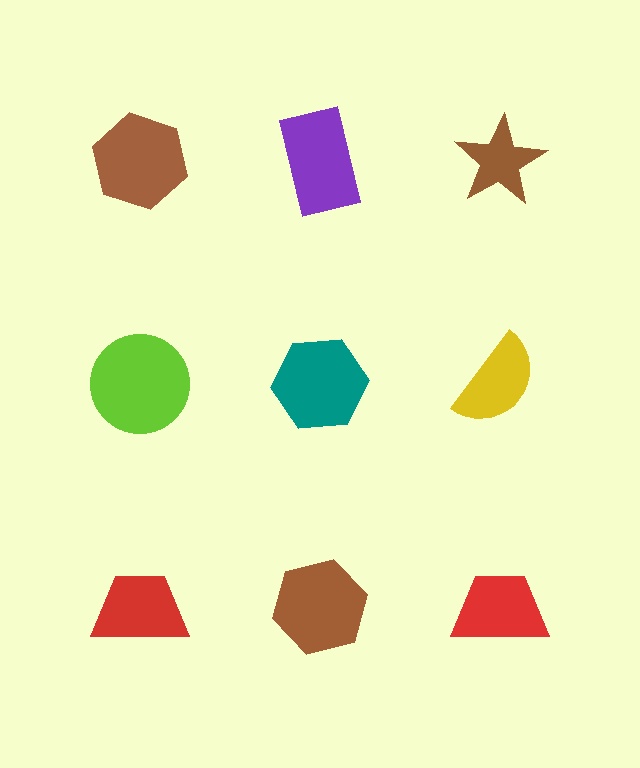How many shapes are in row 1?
3 shapes.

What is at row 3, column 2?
A brown hexagon.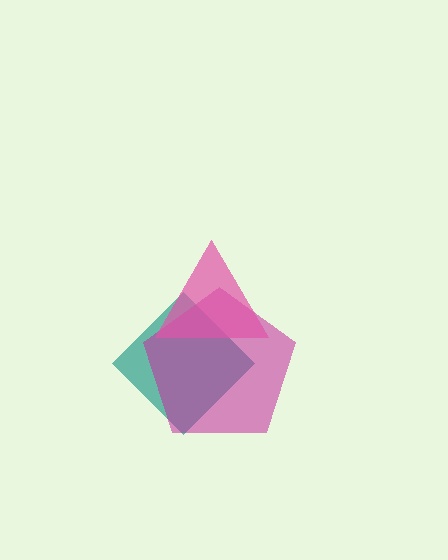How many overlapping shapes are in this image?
There are 3 overlapping shapes in the image.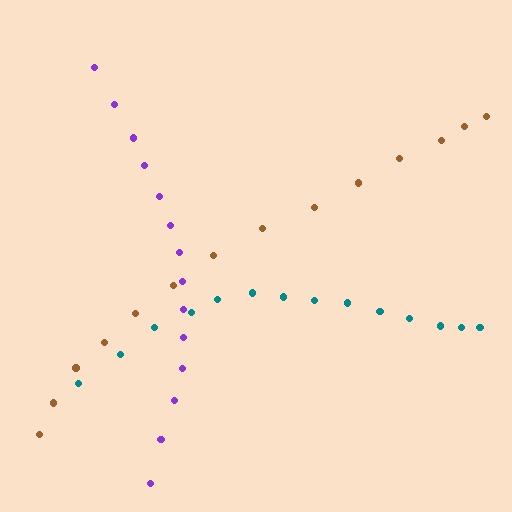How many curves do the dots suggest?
There are 3 distinct paths.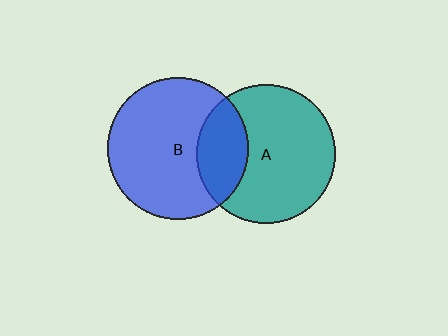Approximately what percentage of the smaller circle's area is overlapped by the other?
Approximately 25%.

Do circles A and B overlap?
Yes.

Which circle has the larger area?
Circle B (blue).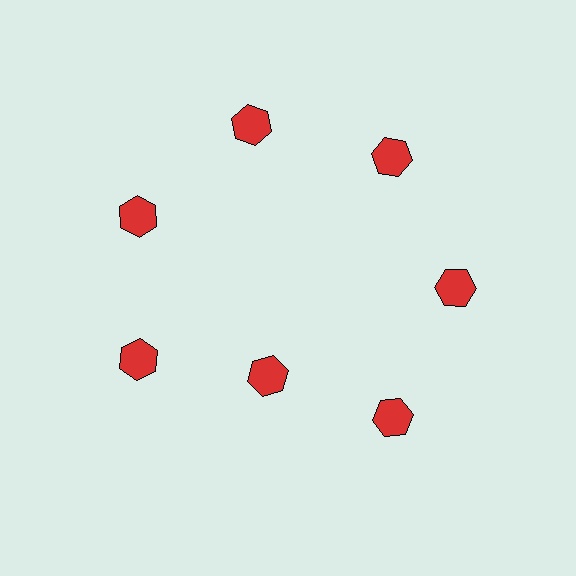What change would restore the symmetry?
The symmetry would be restored by moving it outward, back onto the ring so that all 7 hexagons sit at equal angles and equal distance from the center.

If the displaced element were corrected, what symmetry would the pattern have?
It would have 7-fold rotational symmetry — the pattern would map onto itself every 51 degrees.